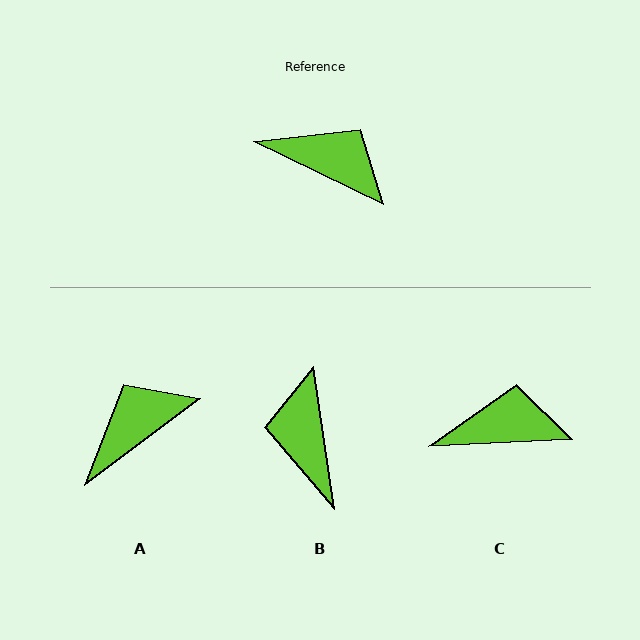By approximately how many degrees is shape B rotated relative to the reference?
Approximately 124 degrees counter-clockwise.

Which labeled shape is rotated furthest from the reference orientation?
B, about 124 degrees away.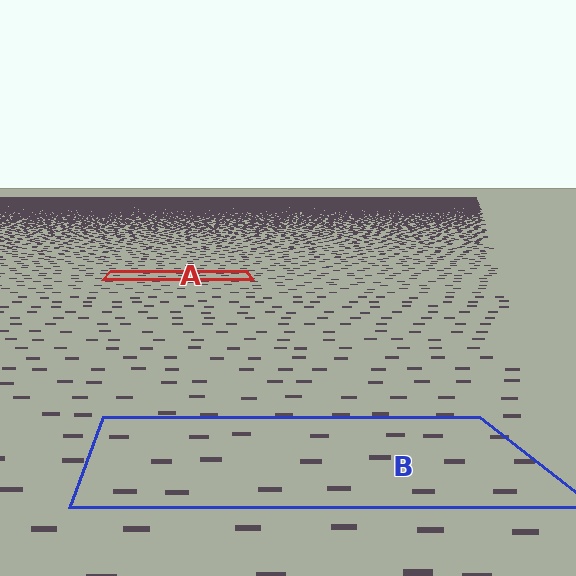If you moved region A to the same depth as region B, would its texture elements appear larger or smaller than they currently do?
They would appear larger. At a closer depth, the same texture elements are projected at a bigger on-screen size.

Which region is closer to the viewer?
Region B is closer. The texture elements there are larger and more spread out.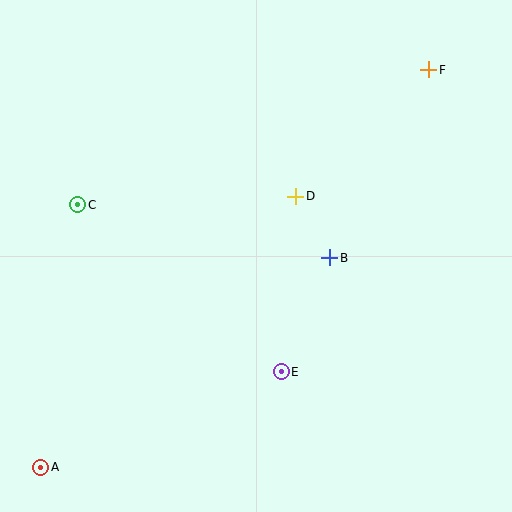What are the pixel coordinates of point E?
Point E is at (281, 372).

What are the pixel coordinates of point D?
Point D is at (296, 196).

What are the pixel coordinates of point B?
Point B is at (330, 258).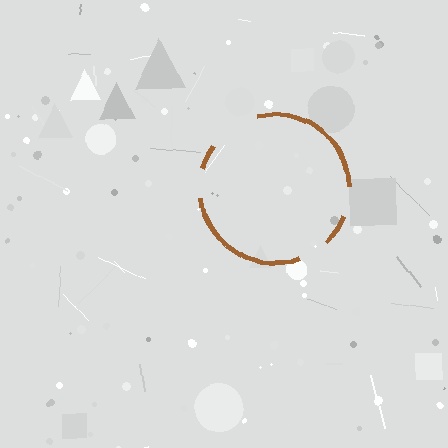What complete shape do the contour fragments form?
The contour fragments form a circle.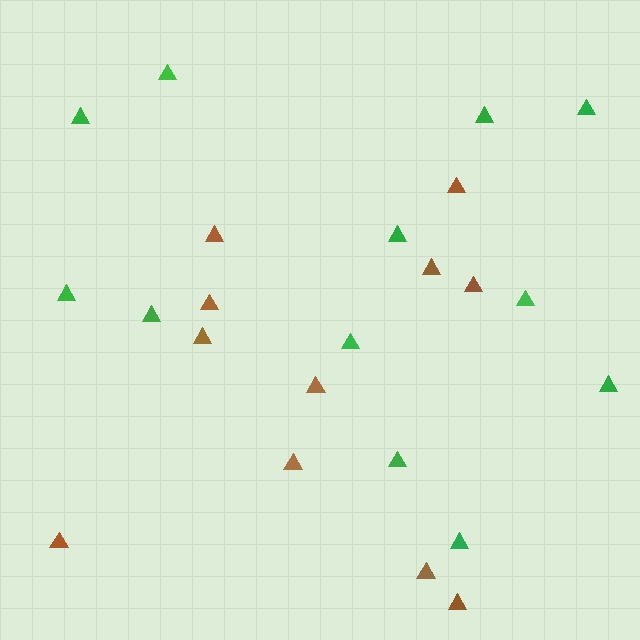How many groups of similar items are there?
There are 2 groups: one group of brown triangles (11) and one group of green triangles (12).